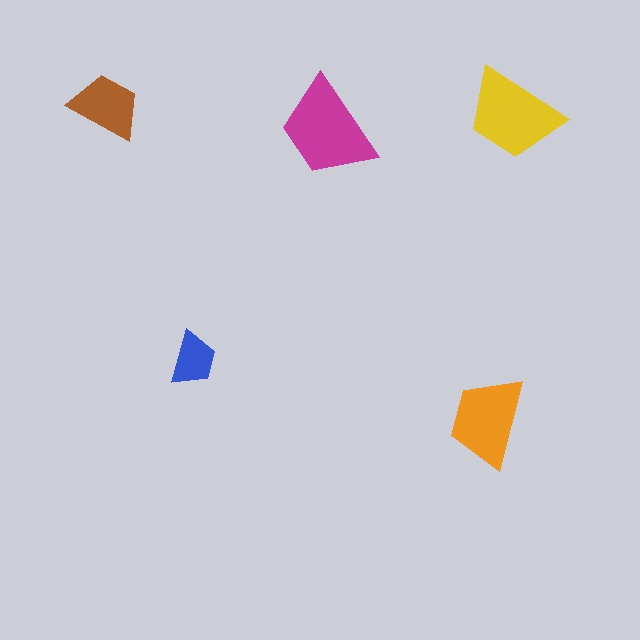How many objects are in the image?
There are 5 objects in the image.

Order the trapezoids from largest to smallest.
the magenta one, the yellow one, the orange one, the brown one, the blue one.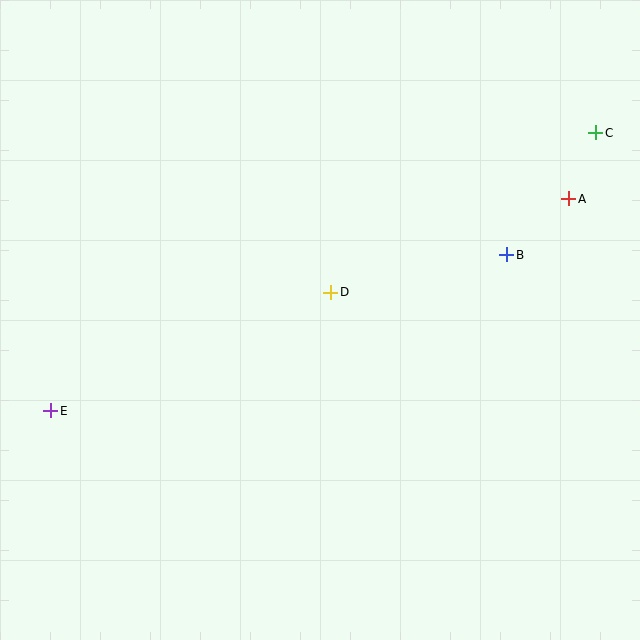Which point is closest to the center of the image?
Point D at (331, 292) is closest to the center.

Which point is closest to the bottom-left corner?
Point E is closest to the bottom-left corner.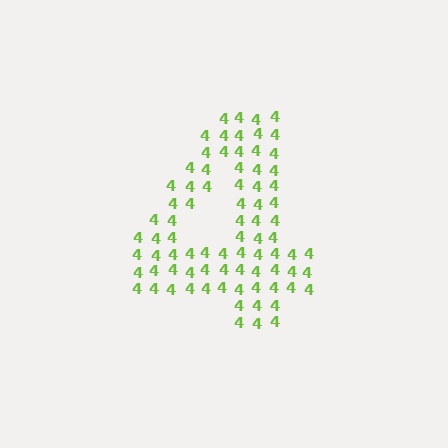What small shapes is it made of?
It is made of small digit 4's.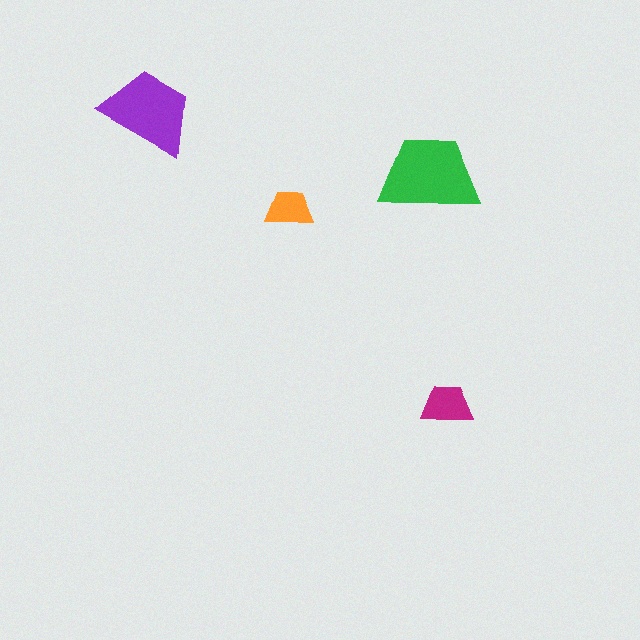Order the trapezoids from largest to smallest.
the green one, the purple one, the magenta one, the orange one.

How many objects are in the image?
There are 4 objects in the image.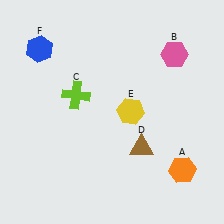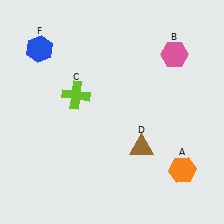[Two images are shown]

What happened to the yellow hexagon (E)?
The yellow hexagon (E) was removed in Image 2. It was in the top-right area of Image 1.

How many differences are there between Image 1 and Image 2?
There is 1 difference between the two images.